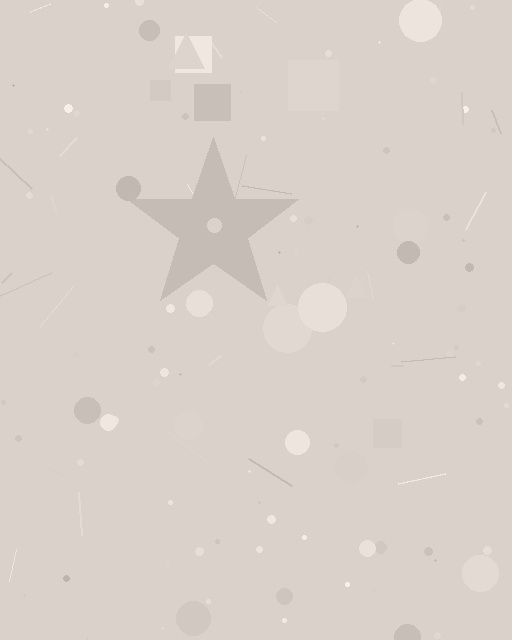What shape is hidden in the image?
A star is hidden in the image.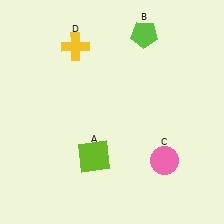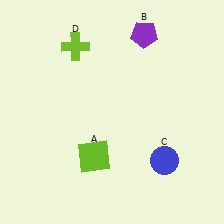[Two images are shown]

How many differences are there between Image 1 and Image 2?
There are 3 differences between the two images.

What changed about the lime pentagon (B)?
In Image 1, B is lime. In Image 2, it changed to purple.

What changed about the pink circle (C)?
In Image 1, C is pink. In Image 2, it changed to blue.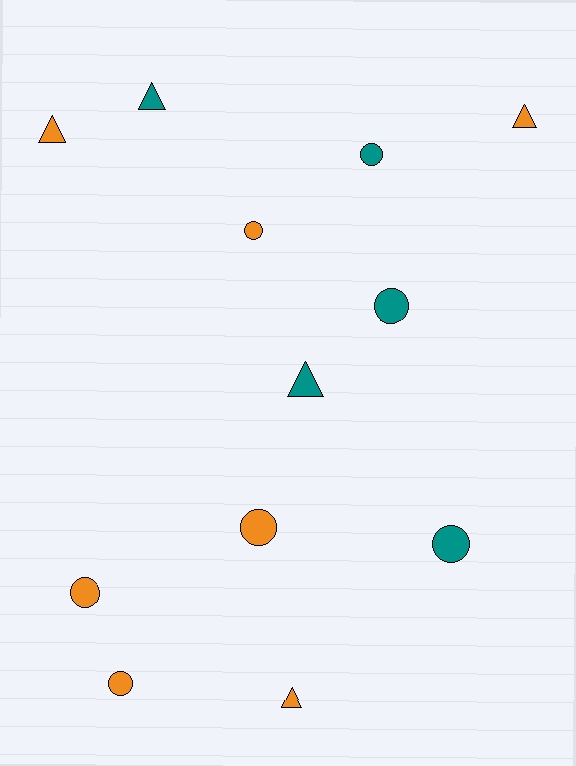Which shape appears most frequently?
Circle, with 7 objects.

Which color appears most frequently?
Orange, with 7 objects.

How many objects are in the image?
There are 12 objects.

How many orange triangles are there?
There are 3 orange triangles.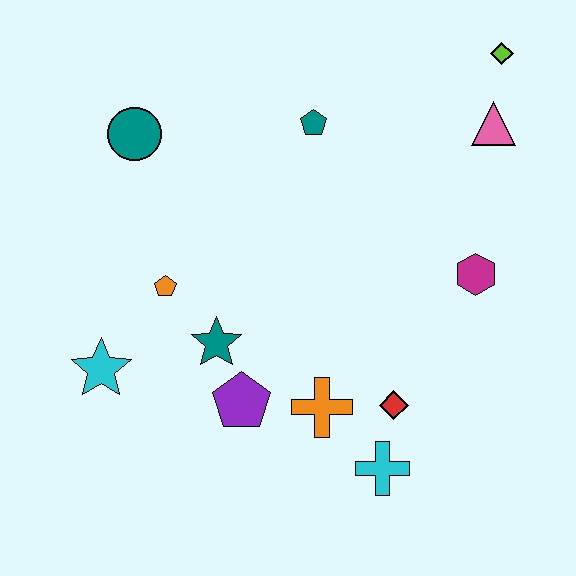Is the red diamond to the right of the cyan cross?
Yes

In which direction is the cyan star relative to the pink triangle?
The cyan star is to the left of the pink triangle.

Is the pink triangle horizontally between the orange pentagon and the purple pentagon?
No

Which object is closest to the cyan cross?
The red diamond is closest to the cyan cross.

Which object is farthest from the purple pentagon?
The lime diamond is farthest from the purple pentagon.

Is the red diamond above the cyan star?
No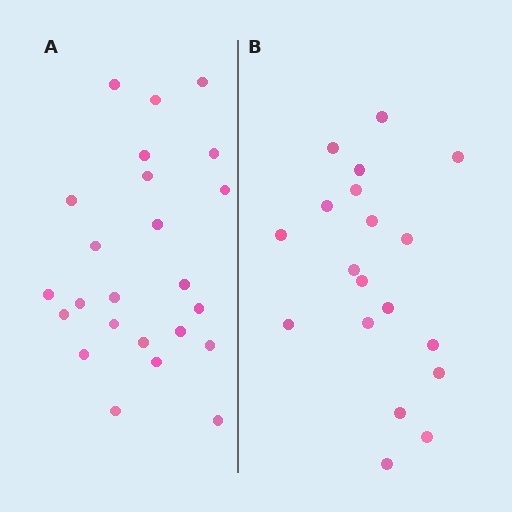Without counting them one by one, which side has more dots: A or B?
Region A (the left region) has more dots.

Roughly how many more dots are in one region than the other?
Region A has about 5 more dots than region B.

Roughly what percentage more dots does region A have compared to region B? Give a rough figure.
About 25% more.